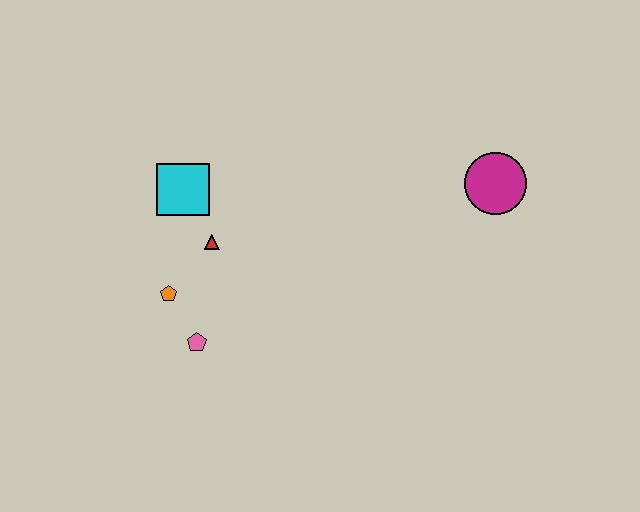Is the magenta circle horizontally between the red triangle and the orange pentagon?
No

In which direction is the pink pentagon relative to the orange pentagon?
The pink pentagon is below the orange pentagon.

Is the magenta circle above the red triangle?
Yes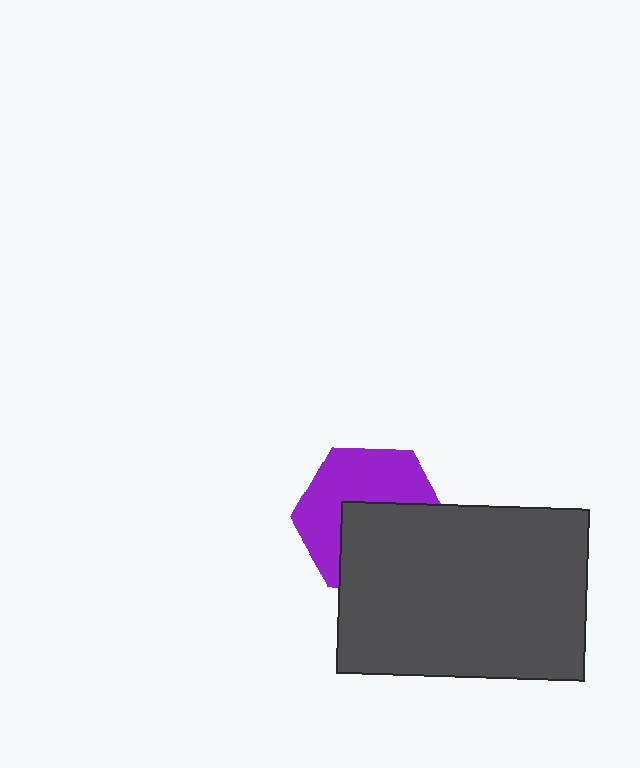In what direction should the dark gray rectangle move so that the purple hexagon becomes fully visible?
The dark gray rectangle should move down. That is the shortest direction to clear the overlap and leave the purple hexagon fully visible.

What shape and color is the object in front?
The object in front is a dark gray rectangle.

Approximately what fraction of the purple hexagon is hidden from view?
Roughly 48% of the purple hexagon is hidden behind the dark gray rectangle.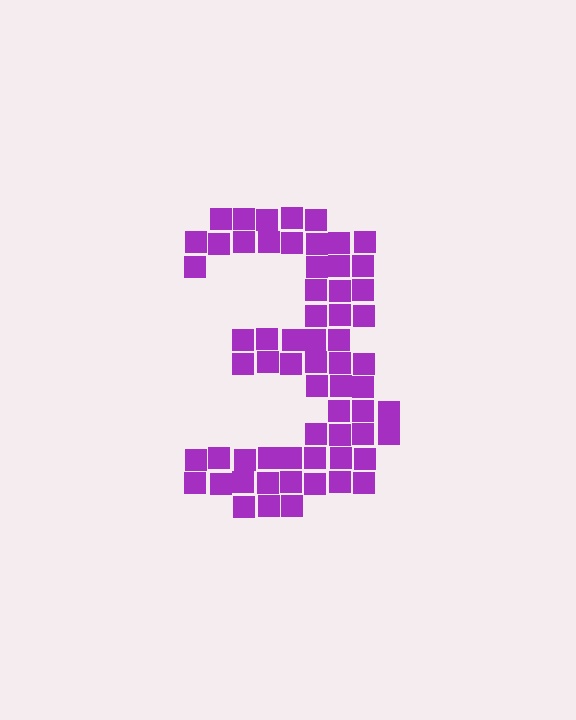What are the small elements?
The small elements are squares.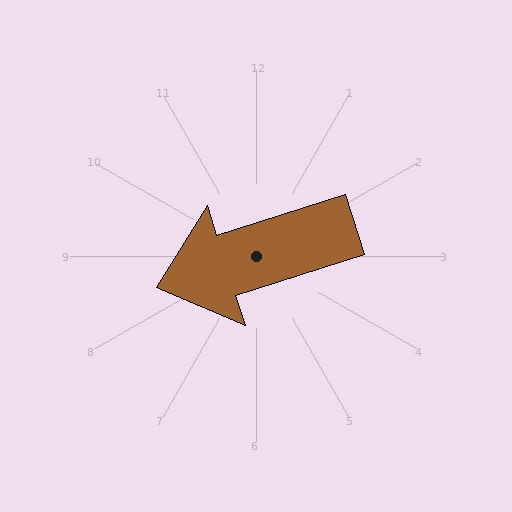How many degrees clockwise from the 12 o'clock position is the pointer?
Approximately 252 degrees.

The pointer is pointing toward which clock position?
Roughly 8 o'clock.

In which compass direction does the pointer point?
West.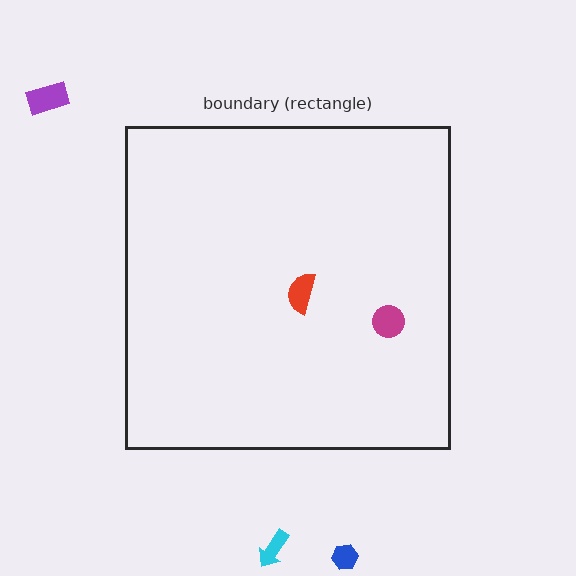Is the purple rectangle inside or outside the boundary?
Outside.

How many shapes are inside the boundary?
2 inside, 3 outside.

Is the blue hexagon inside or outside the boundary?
Outside.